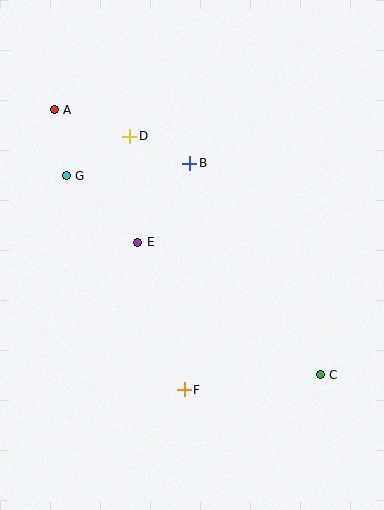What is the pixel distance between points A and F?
The distance between A and F is 309 pixels.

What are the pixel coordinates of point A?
Point A is at (54, 110).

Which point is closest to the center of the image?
Point E at (138, 242) is closest to the center.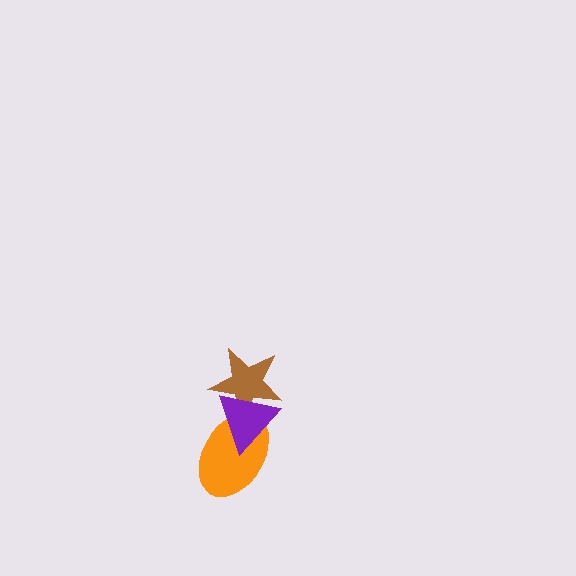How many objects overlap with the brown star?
2 objects overlap with the brown star.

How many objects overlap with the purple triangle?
2 objects overlap with the purple triangle.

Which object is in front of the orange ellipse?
The purple triangle is in front of the orange ellipse.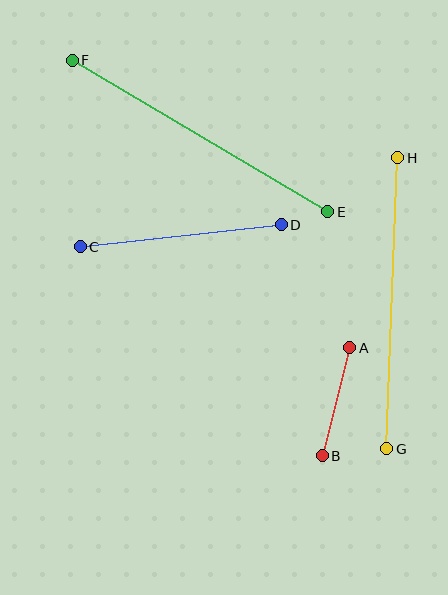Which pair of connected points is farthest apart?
Points E and F are farthest apart.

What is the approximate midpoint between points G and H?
The midpoint is at approximately (392, 303) pixels.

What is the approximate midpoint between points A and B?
The midpoint is at approximately (336, 402) pixels.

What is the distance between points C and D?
The distance is approximately 202 pixels.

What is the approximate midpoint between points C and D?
The midpoint is at approximately (181, 236) pixels.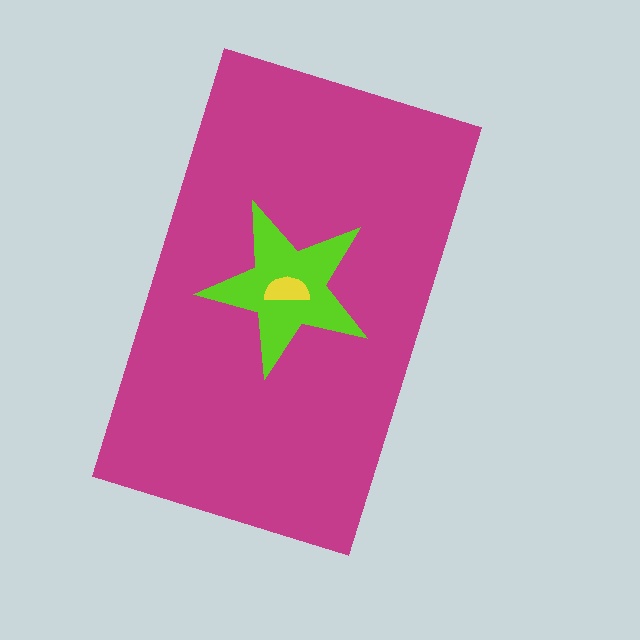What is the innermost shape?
The yellow semicircle.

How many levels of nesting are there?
3.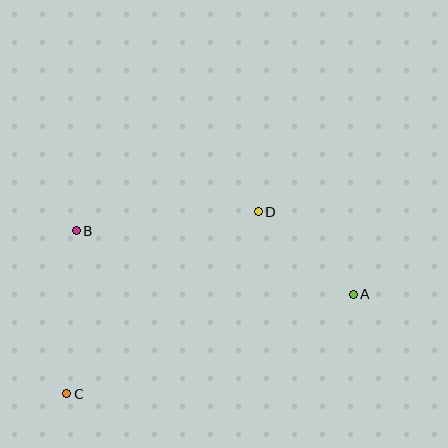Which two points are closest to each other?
Points A and D are closest to each other.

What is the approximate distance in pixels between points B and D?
The distance between B and D is approximately 183 pixels.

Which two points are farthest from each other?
Points A and C are farthest from each other.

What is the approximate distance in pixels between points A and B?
The distance between A and B is approximately 284 pixels.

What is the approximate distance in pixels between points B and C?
The distance between B and C is approximately 163 pixels.